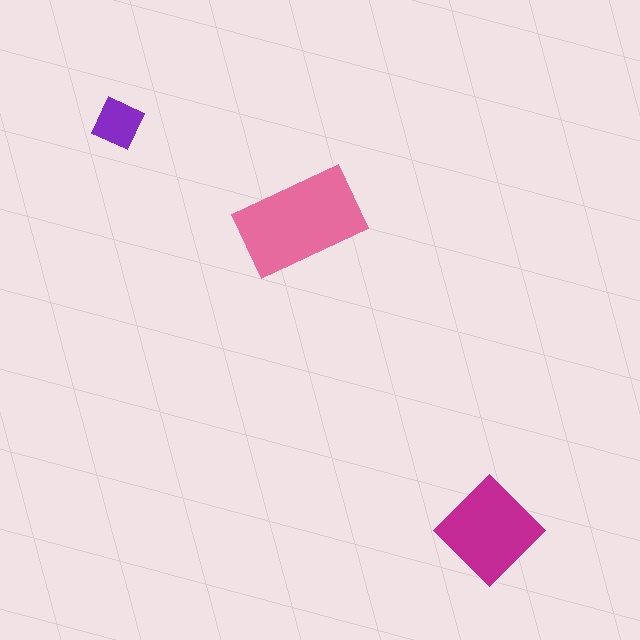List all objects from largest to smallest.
The pink rectangle, the magenta diamond, the purple square.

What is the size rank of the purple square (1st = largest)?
3rd.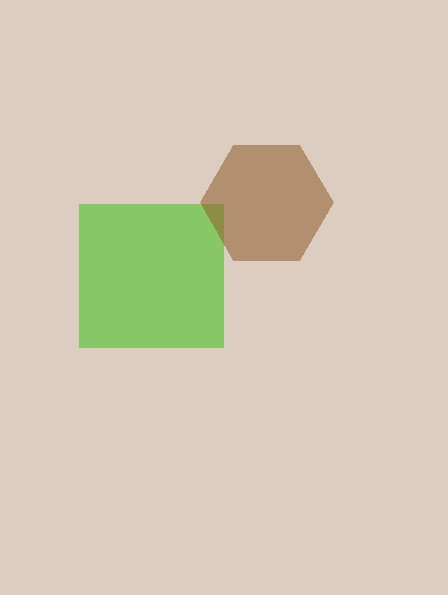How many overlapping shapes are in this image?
There are 2 overlapping shapes in the image.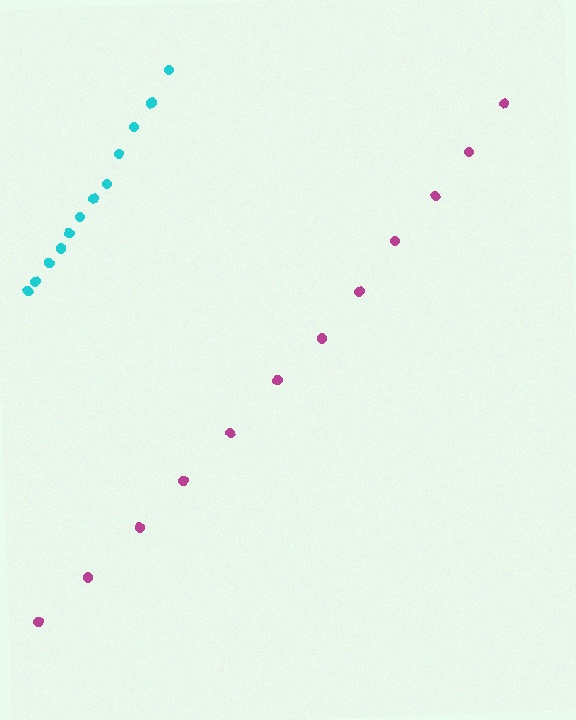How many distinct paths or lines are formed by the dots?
There are 2 distinct paths.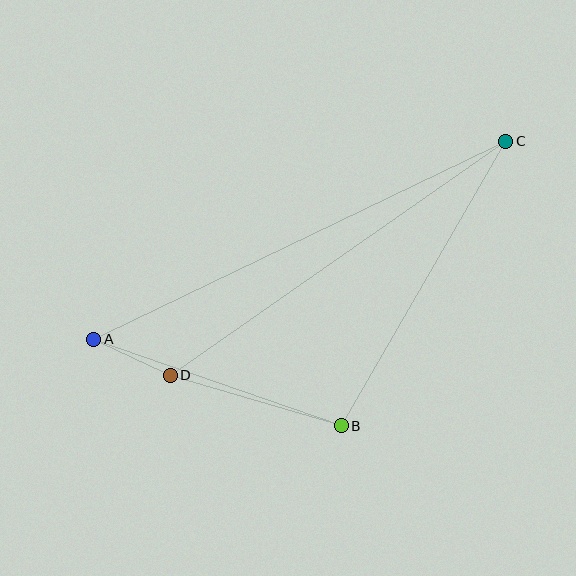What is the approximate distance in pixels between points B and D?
The distance between B and D is approximately 178 pixels.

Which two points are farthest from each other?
Points A and C are farthest from each other.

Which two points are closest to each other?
Points A and D are closest to each other.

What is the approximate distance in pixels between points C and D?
The distance between C and D is approximately 409 pixels.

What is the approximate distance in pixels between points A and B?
The distance between A and B is approximately 262 pixels.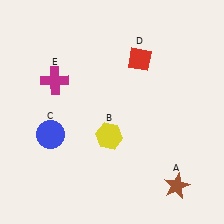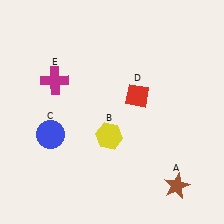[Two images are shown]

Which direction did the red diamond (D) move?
The red diamond (D) moved down.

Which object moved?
The red diamond (D) moved down.